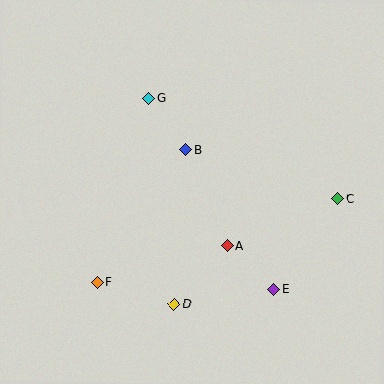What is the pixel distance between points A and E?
The distance between A and E is 64 pixels.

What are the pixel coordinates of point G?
Point G is at (149, 98).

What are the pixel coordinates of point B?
Point B is at (186, 150).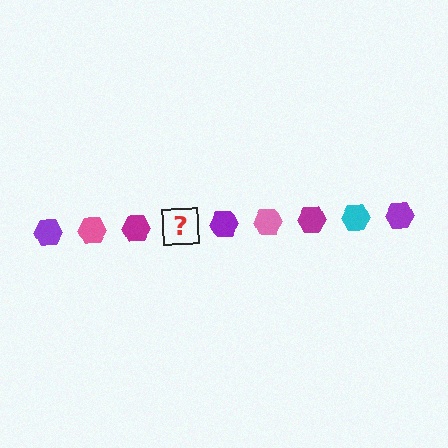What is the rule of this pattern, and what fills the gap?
The rule is that the pattern cycles through purple, pink, magenta, cyan hexagons. The gap should be filled with a cyan hexagon.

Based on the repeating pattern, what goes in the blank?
The blank should be a cyan hexagon.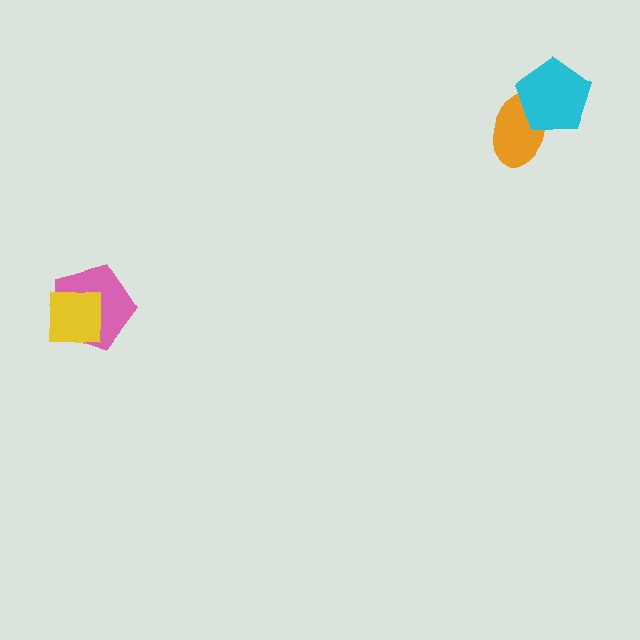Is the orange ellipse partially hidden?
Yes, it is partially covered by another shape.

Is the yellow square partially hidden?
No, no other shape covers it.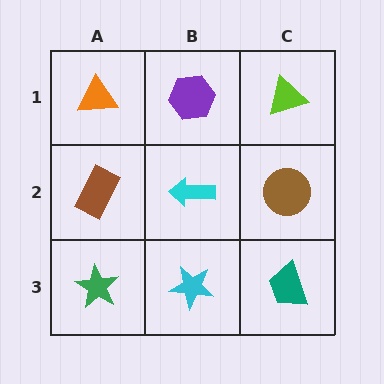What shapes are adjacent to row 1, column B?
A cyan arrow (row 2, column B), an orange triangle (row 1, column A), a lime triangle (row 1, column C).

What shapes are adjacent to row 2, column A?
An orange triangle (row 1, column A), a green star (row 3, column A), a cyan arrow (row 2, column B).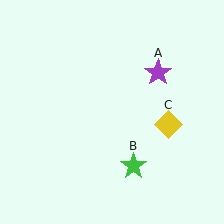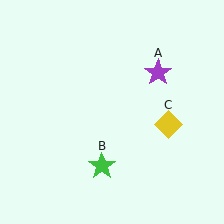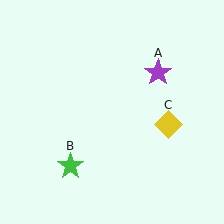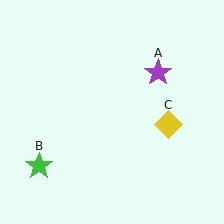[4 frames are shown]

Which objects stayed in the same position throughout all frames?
Purple star (object A) and yellow diamond (object C) remained stationary.